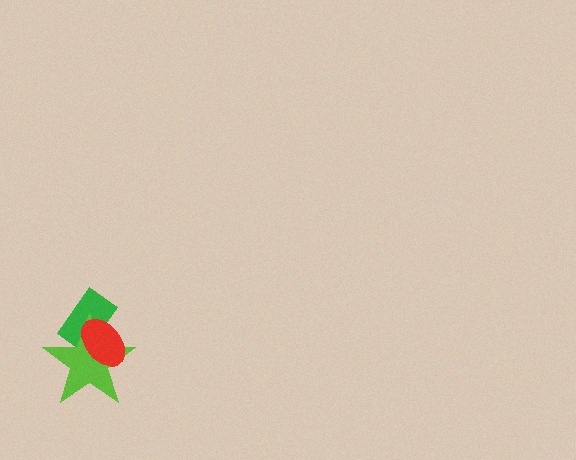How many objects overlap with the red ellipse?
2 objects overlap with the red ellipse.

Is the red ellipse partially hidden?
No, no other shape covers it.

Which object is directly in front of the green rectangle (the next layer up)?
The lime star is directly in front of the green rectangle.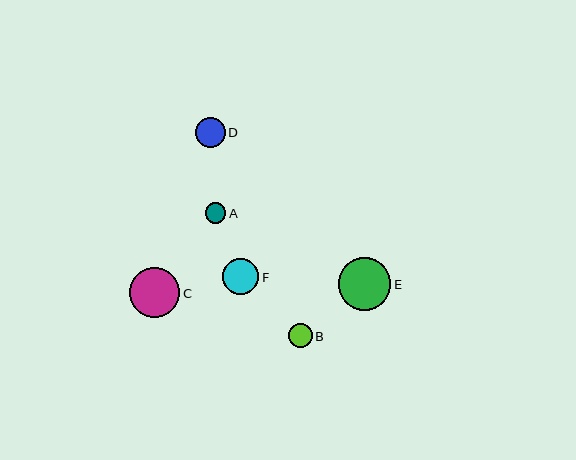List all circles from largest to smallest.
From largest to smallest: E, C, F, D, B, A.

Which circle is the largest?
Circle E is the largest with a size of approximately 53 pixels.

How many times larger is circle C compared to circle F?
Circle C is approximately 1.4 times the size of circle F.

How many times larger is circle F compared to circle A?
Circle F is approximately 1.8 times the size of circle A.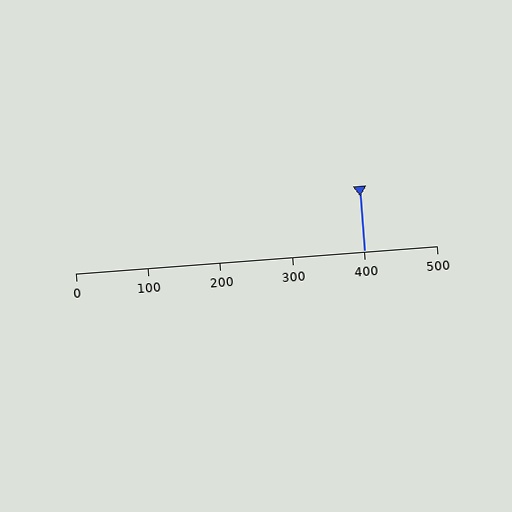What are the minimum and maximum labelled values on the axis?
The axis runs from 0 to 500.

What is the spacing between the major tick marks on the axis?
The major ticks are spaced 100 apart.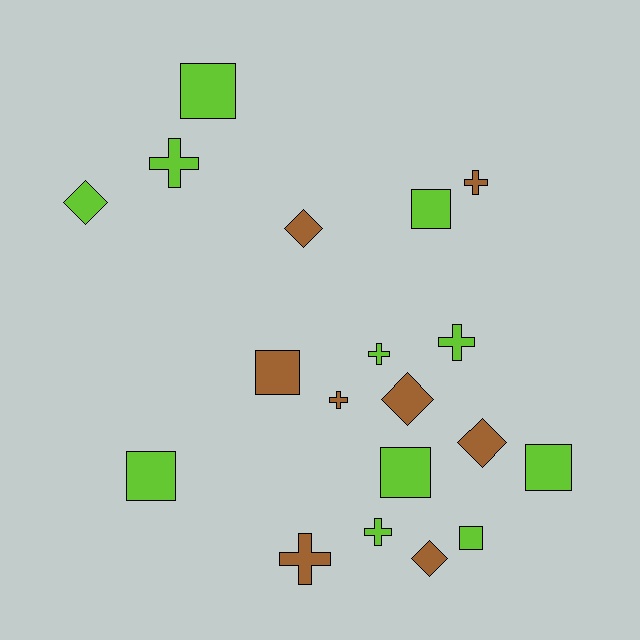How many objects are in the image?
There are 19 objects.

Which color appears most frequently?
Lime, with 11 objects.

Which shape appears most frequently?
Cross, with 7 objects.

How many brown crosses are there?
There are 3 brown crosses.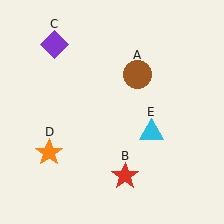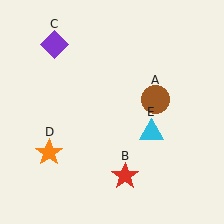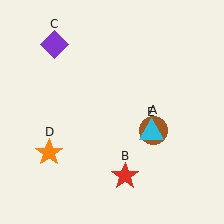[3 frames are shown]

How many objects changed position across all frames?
1 object changed position: brown circle (object A).